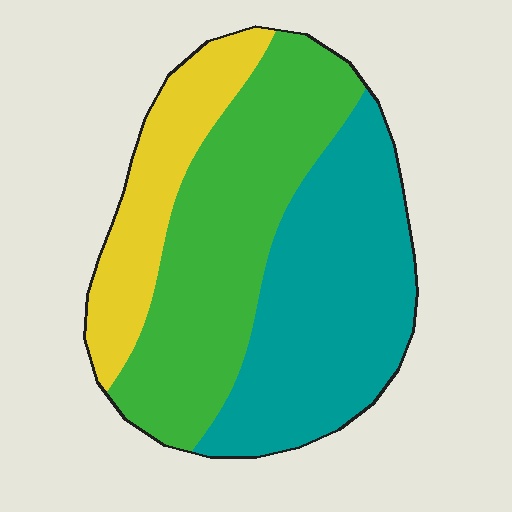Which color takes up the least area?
Yellow, at roughly 20%.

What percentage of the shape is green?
Green covers around 40% of the shape.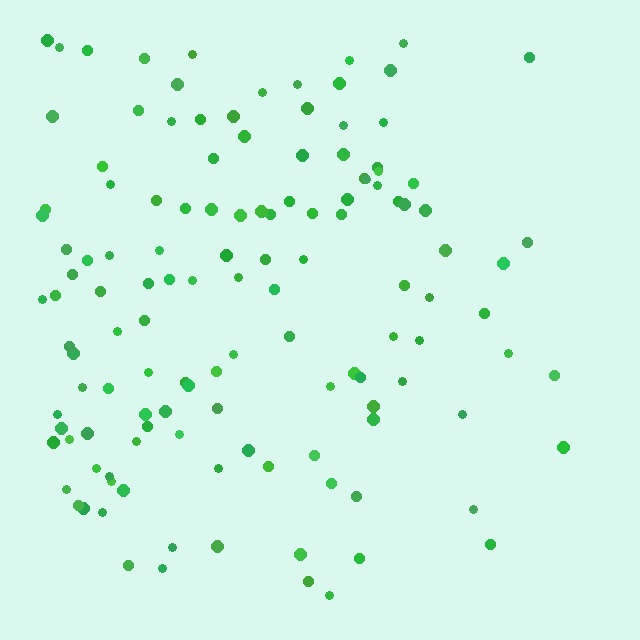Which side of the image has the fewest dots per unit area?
The right.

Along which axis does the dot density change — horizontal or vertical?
Horizontal.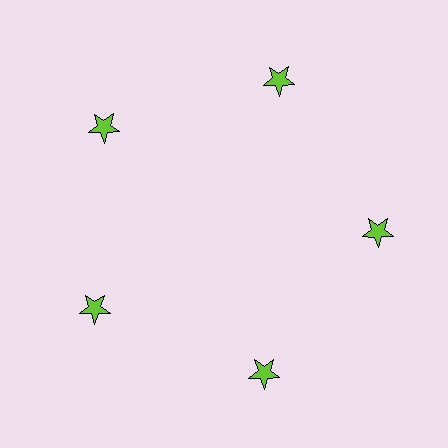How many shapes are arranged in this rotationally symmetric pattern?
There are 5 shapes, arranged in 5 groups of 1.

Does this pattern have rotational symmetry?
Yes, this pattern has 5-fold rotational symmetry. It looks the same after rotating 72 degrees around the center.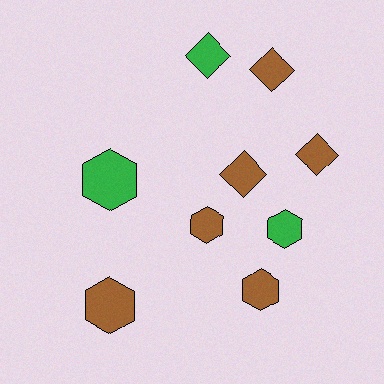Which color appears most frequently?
Brown, with 6 objects.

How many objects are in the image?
There are 9 objects.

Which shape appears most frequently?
Hexagon, with 5 objects.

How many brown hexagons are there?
There are 3 brown hexagons.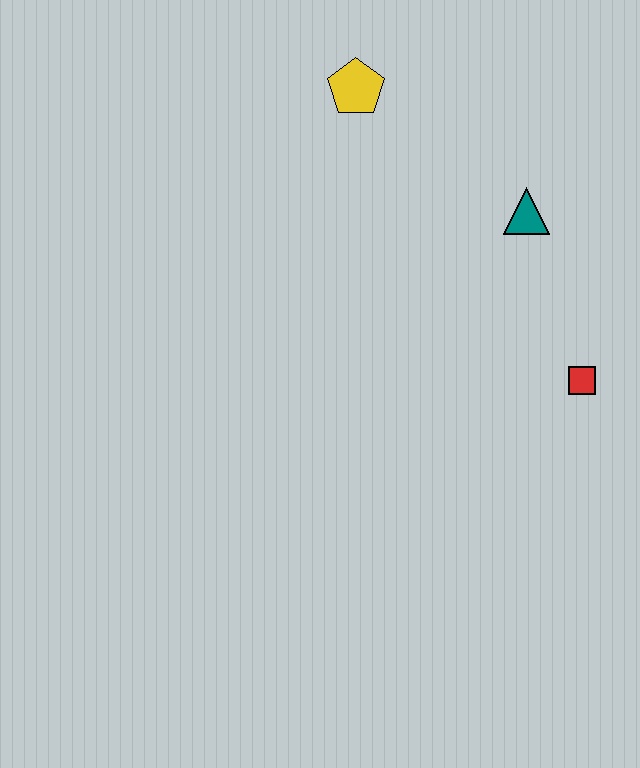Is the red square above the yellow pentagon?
No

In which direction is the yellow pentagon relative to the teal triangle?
The yellow pentagon is to the left of the teal triangle.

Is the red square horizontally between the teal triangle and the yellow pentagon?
No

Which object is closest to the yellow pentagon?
The teal triangle is closest to the yellow pentagon.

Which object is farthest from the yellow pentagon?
The red square is farthest from the yellow pentagon.